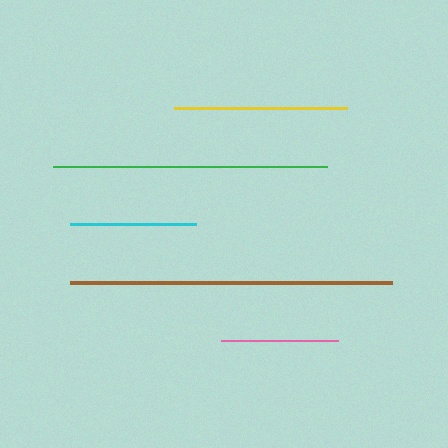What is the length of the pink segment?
The pink segment is approximately 117 pixels long.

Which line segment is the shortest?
The pink line is the shortest at approximately 117 pixels.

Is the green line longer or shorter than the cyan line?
The green line is longer than the cyan line.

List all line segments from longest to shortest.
From longest to shortest: brown, green, yellow, cyan, pink.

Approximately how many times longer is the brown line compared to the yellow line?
The brown line is approximately 1.9 times the length of the yellow line.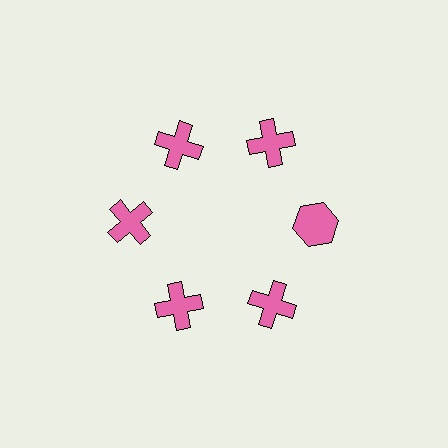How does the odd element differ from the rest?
It has a different shape: hexagon instead of cross.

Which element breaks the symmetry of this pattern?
The pink hexagon at roughly the 3 o'clock position breaks the symmetry. All other shapes are pink crosses.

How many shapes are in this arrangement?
There are 6 shapes arranged in a ring pattern.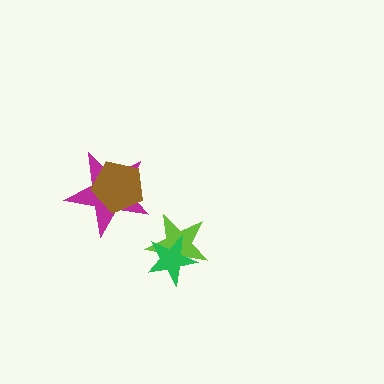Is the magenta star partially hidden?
Yes, it is partially covered by another shape.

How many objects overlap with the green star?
1 object overlaps with the green star.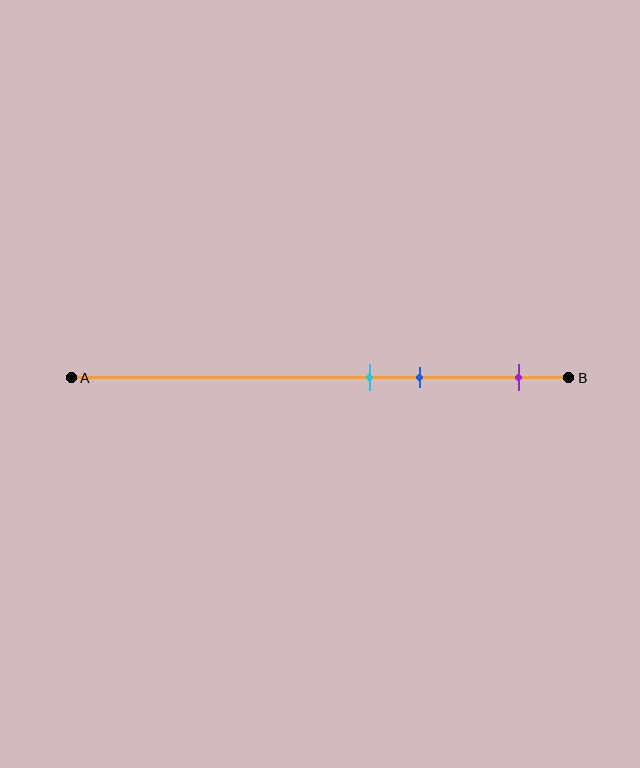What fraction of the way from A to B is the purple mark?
The purple mark is approximately 90% (0.9) of the way from A to B.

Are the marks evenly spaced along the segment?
No, the marks are not evenly spaced.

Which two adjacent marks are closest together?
The cyan and blue marks are the closest adjacent pair.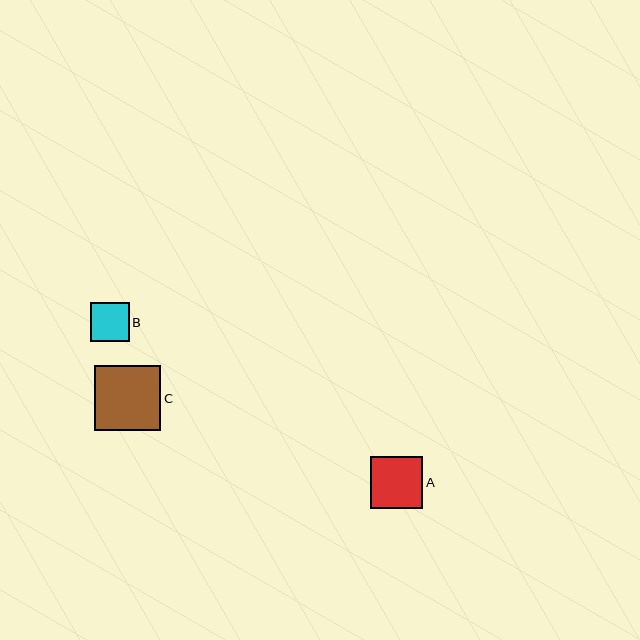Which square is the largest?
Square C is the largest with a size of approximately 66 pixels.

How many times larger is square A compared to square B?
Square A is approximately 1.3 times the size of square B.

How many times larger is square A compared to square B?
Square A is approximately 1.3 times the size of square B.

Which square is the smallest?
Square B is the smallest with a size of approximately 39 pixels.